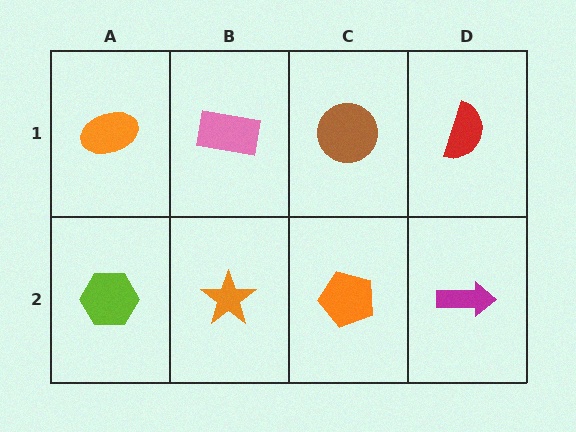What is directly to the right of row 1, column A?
A pink rectangle.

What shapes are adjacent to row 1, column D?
A magenta arrow (row 2, column D), a brown circle (row 1, column C).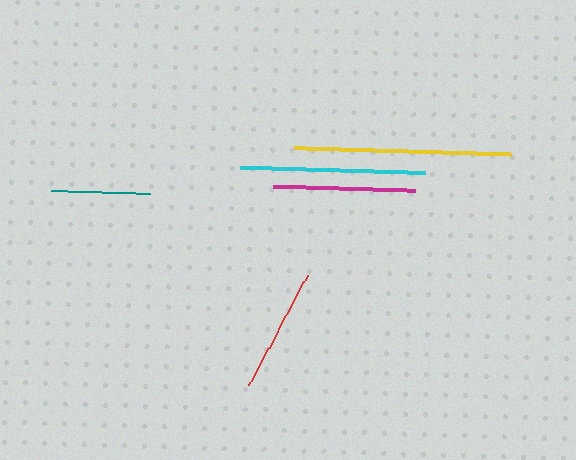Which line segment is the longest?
The yellow line is the longest at approximately 217 pixels.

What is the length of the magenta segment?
The magenta segment is approximately 143 pixels long.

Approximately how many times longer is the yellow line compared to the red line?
The yellow line is approximately 1.7 times the length of the red line.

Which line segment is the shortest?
The teal line is the shortest at approximately 100 pixels.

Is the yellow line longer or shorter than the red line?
The yellow line is longer than the red line.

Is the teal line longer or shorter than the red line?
The red line is longer than the teal line.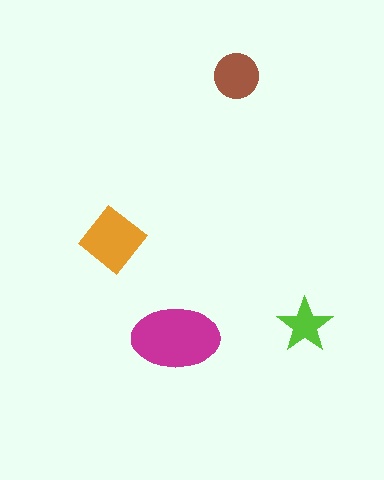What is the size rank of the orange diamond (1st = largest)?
2nd.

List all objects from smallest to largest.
The lime star, the brown circle, the orange diamond, the magenta ellipse.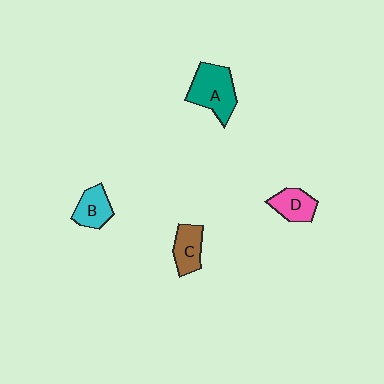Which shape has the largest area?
Shape A (teal).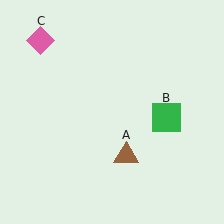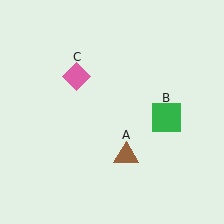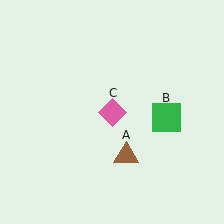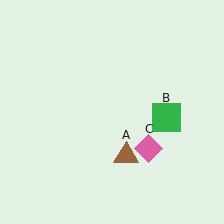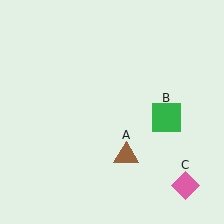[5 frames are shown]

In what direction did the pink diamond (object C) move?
The pink diamond (object C) moved down and to the right.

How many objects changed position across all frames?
1 object changed position: pink diamond (object C).